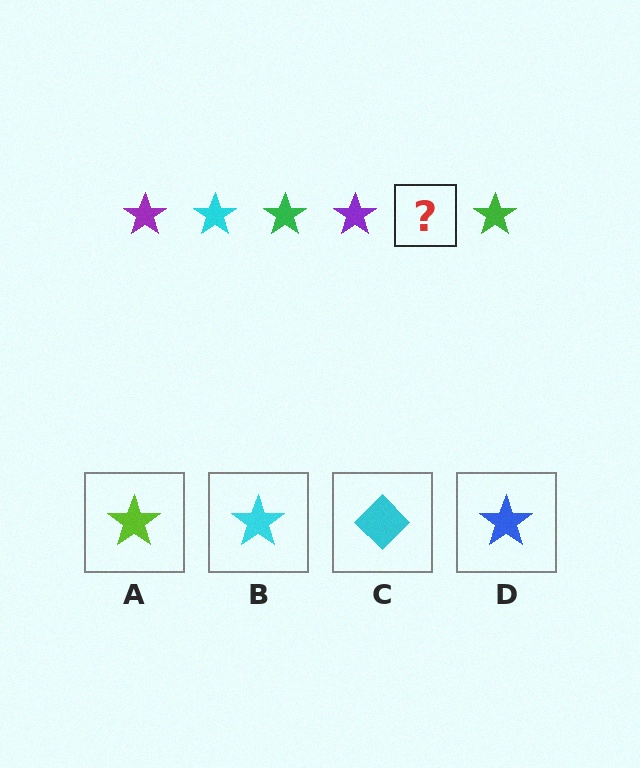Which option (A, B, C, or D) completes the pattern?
B.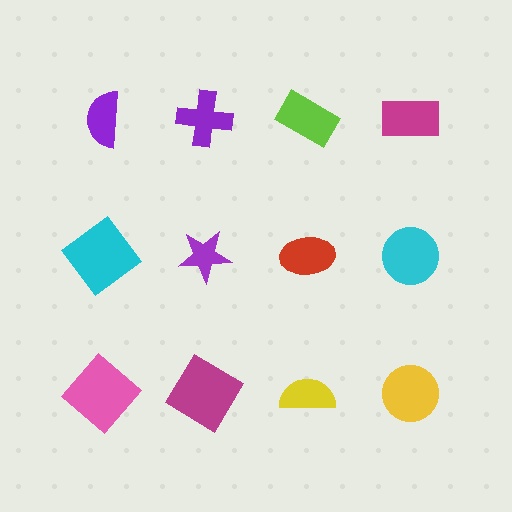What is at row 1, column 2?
A purple cross.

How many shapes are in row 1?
4 shapes.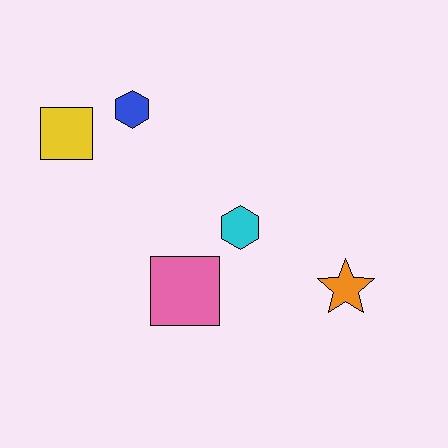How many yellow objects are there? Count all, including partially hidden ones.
There is 1 yellow object.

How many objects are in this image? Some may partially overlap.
There are 5 objects.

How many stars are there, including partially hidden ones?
There is 1 star.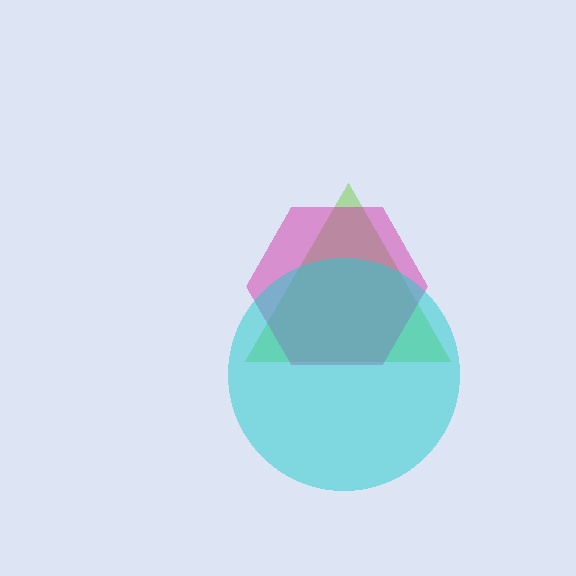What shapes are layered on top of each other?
The layered shapes are: a lime triangle, a magenta hexagon, a cyan circle.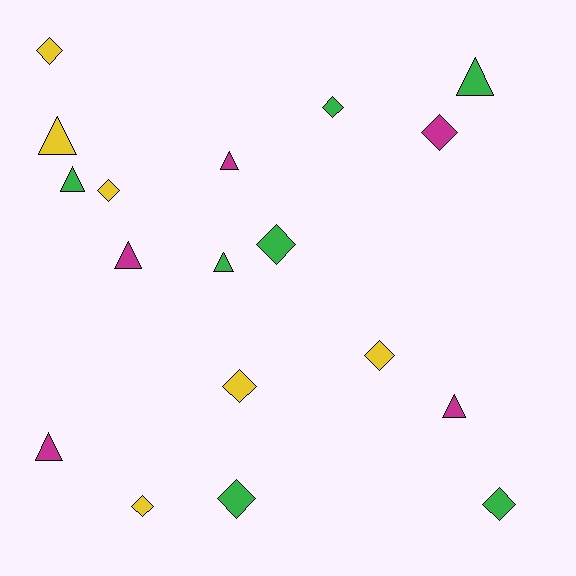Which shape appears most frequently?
Diamond, with 10 objects.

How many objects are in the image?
There are 18 objects.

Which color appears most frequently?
Green, with 7 objects.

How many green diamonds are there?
There are 4 green diamonds.